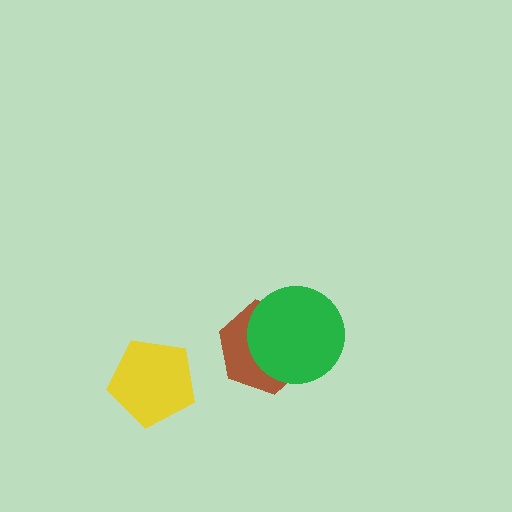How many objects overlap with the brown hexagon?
1 object overlaps with the brown hexagon.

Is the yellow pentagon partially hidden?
No, no other shape covers it.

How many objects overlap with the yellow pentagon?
0 objects overlap with the yellow pentagon.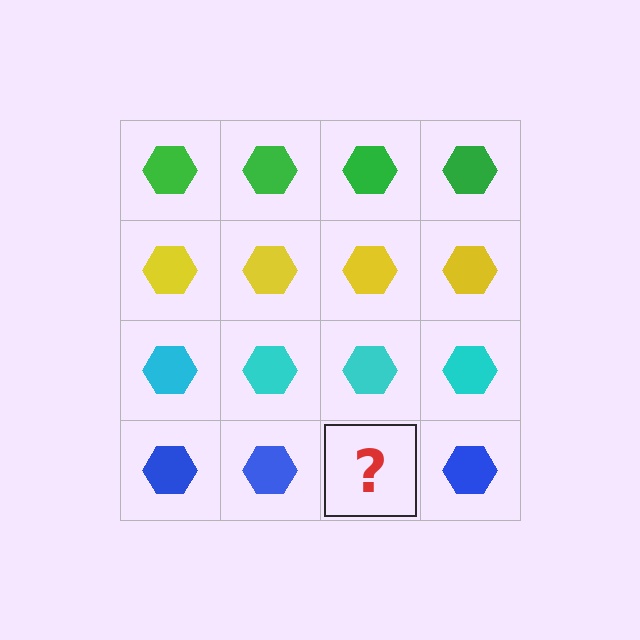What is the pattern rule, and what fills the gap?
The rule is that each row has a consistent color. The gap should be filled with a blue hexagon.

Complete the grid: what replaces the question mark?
The question mark should be replaced with a blue hexagon.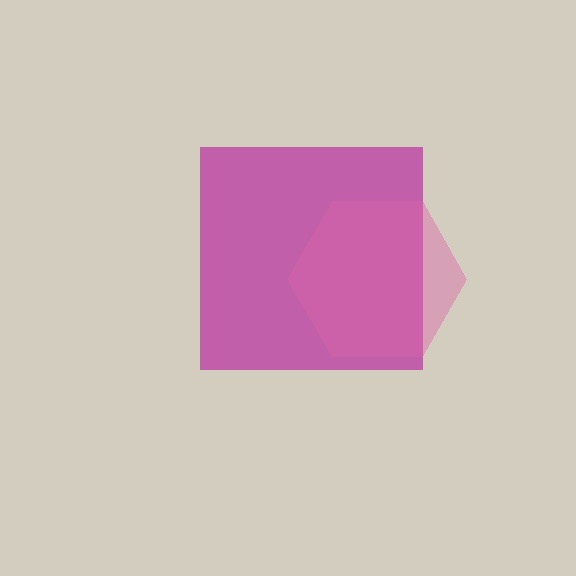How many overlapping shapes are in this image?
There are 2 overlapping shapes in the image.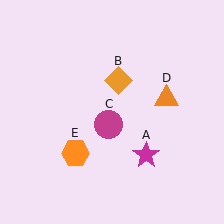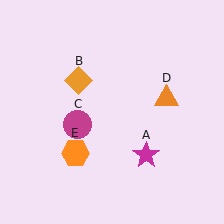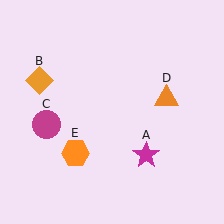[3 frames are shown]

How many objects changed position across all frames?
2 objects changed position: orange diamond (object B), magenta circle (object C).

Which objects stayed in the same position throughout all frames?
Magenta star (object A) and orange triangle (object D) and orange hexagon (object E) remained stationary.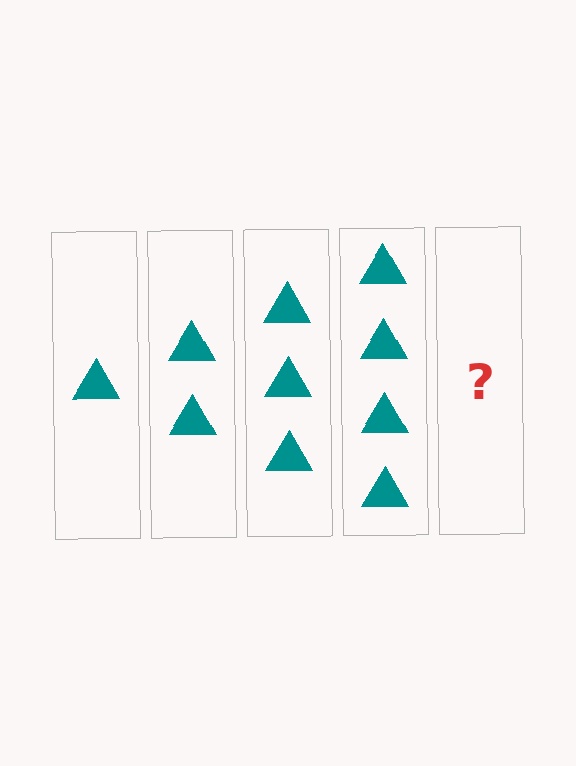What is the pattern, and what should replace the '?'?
The pattern is that each step adds one more triangle. The '?' should be 5 triangles.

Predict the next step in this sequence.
The next step is 5 triangles.